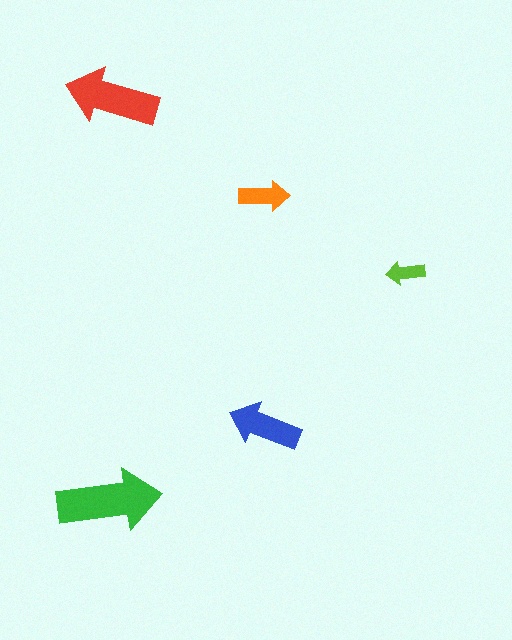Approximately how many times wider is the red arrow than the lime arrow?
About 2.5 times wider.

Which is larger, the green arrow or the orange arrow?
The green one.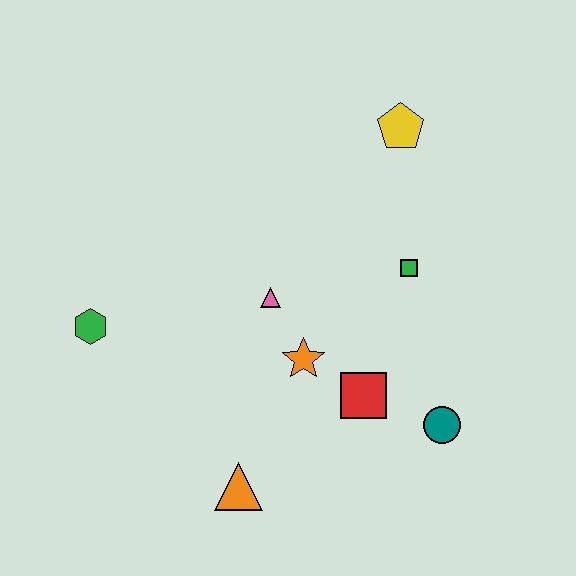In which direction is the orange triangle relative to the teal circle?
The orange triangle is to the left of the teal circle.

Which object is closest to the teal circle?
The red square is closest to the teal circle.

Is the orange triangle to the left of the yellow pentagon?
Yes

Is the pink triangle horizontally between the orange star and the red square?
No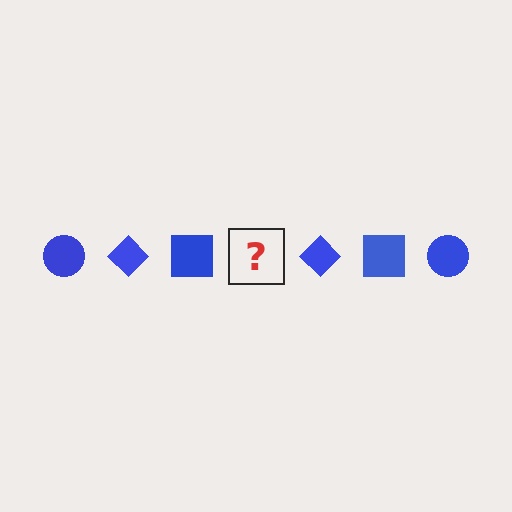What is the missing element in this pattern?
The missing element is a blue circle.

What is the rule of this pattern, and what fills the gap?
The rule is that the pattern cycles through circle, diamond, square shapes in blue. The gap should be filled with a blue circle.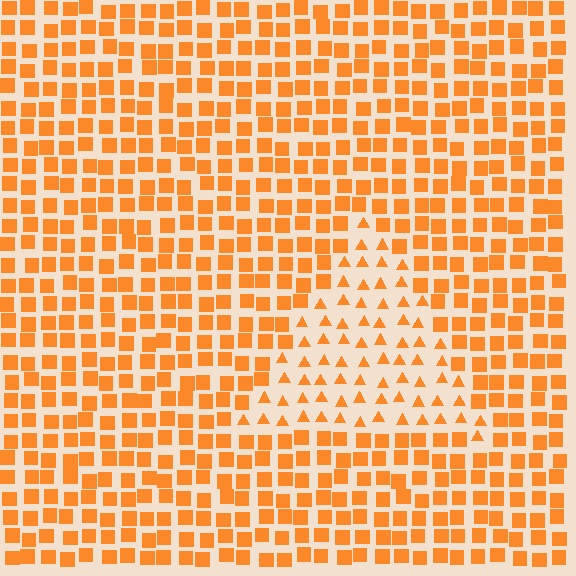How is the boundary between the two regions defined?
The boundary is defined by a change in element shape: triangles inside vs. squares outside. All elements share the same color and spacing.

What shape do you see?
I see a triangle.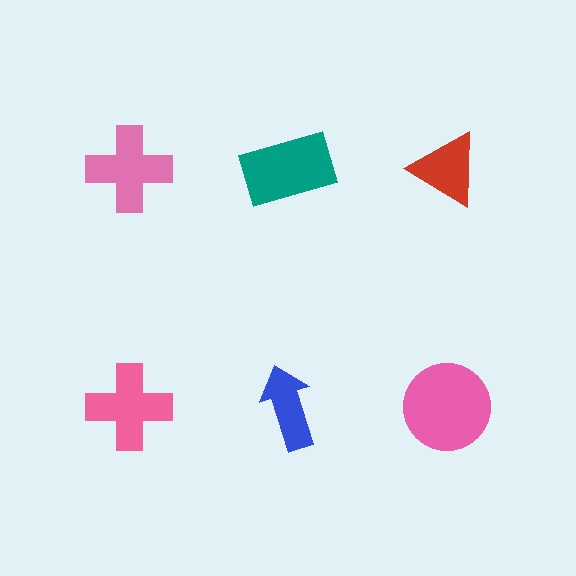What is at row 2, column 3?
A pink circle.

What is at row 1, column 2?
A teal rectangle.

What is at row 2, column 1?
A pink cross.